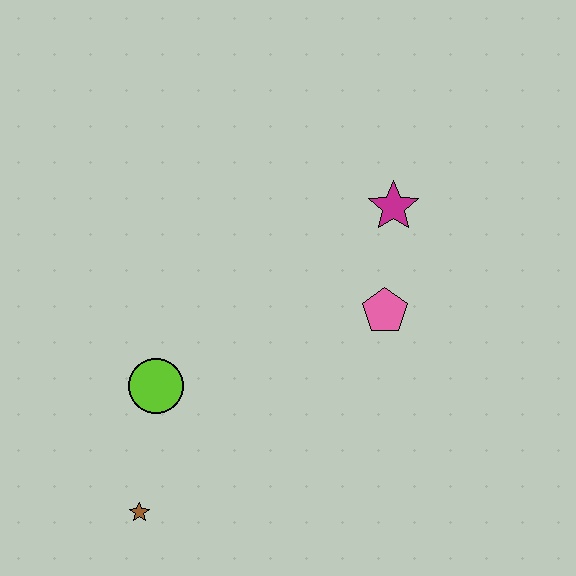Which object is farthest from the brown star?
The magenta star is farthest from the brown star.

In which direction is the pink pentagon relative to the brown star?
The pink pentagon is to the right of the brown star.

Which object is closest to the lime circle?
The brown star is closest to the lime circle.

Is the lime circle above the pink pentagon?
No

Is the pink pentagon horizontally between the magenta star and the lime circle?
Yes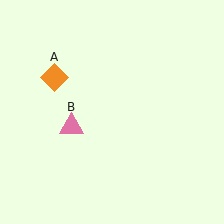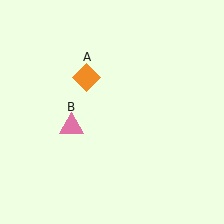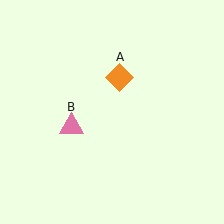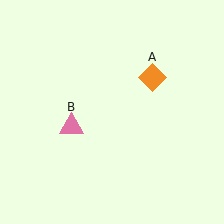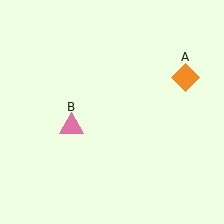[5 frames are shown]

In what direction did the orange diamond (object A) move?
The orange diamond (object A) moved right.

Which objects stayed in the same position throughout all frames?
Pink triangle (object B) remained stationary.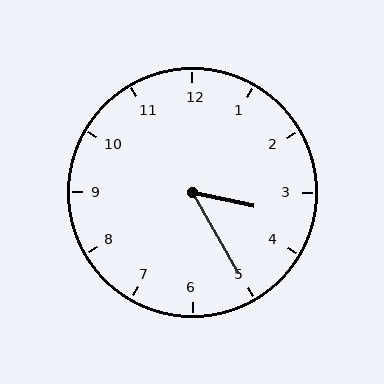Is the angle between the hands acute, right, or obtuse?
It is acute.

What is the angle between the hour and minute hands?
Approximately 48 degrees.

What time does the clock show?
3:25.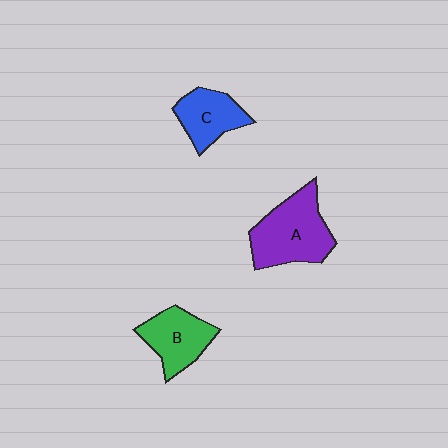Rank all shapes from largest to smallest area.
From largest to smallest: A (purple), B (green), C (blue).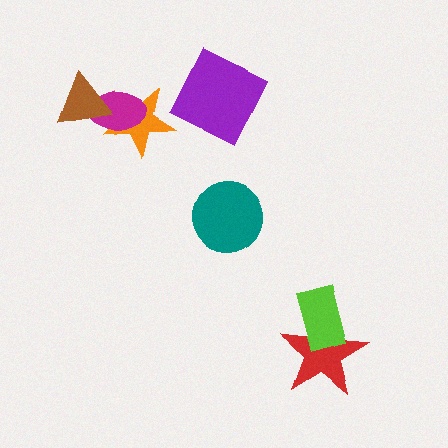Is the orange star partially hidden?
Yes, it is partially covered by another shape.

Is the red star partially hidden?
Yes, it is partially covered by another shape.